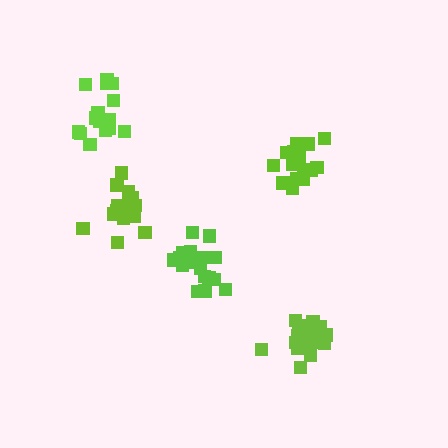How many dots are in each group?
Group 1: 20 dots, Group 2: 18 dots, Group 3: 16 dots, Group 4: 15 dots, Group 5: 19 dots (88 total).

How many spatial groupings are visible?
There are 5 spatial groupings.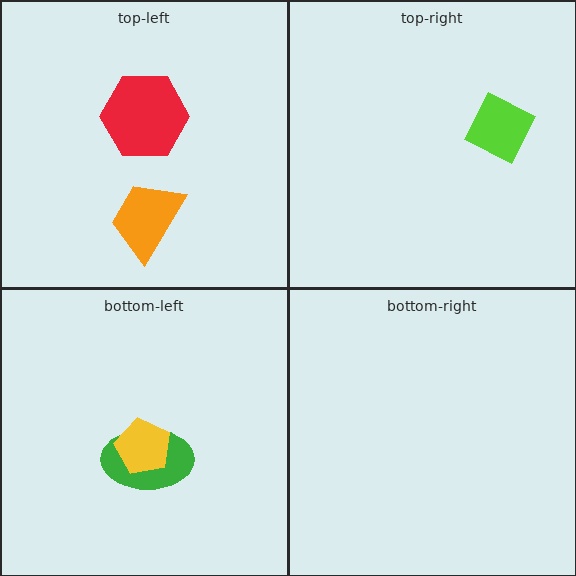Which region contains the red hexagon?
The top-left region.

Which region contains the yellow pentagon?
The bottom-left region.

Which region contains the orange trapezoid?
The top-left region.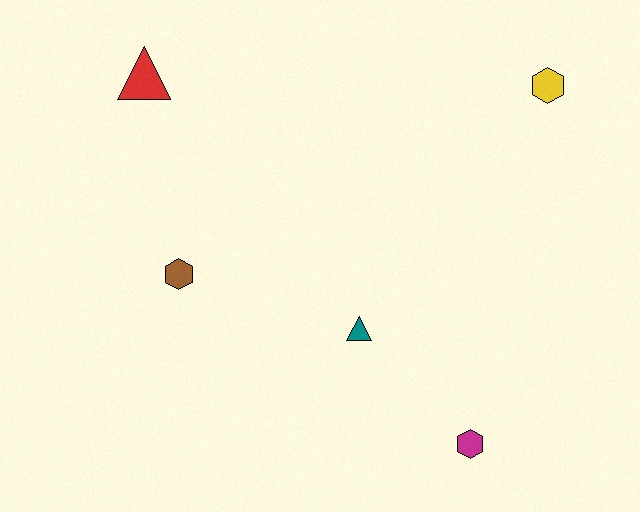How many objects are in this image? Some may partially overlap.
There are 5 objects.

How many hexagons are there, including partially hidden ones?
There are 3 hexagons.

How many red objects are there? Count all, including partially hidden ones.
There is 1 red object.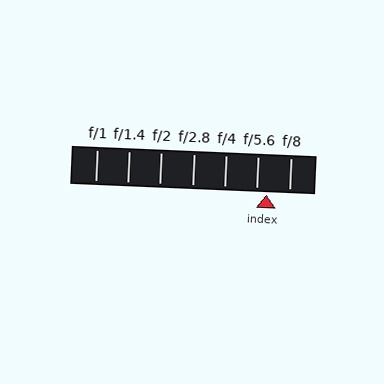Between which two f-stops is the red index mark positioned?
The index mark is between f/5.6 and f/8.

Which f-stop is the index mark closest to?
The index mark is closest to f/5.6.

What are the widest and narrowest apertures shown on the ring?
The widest aperture shown is f/1 and the narrowest is f/8.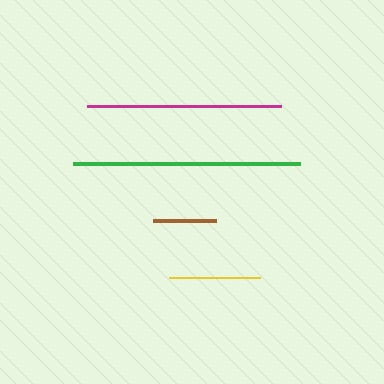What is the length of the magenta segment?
The magenta segment is approximately 194 pixels long.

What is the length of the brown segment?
The brown segment is approximately 63 pixels long.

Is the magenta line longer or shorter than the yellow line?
The magenta line is longer than the yellow line.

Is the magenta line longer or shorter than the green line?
The green line is longer than the magenta line.